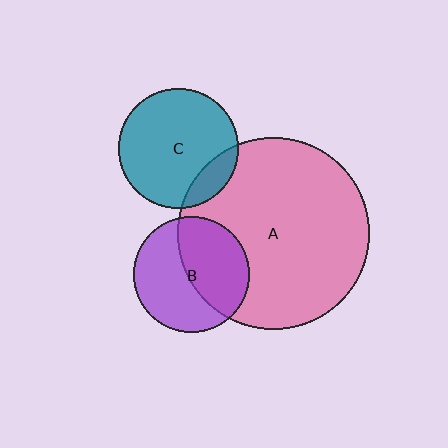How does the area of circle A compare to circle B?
Approximately 2.8 times.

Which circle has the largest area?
Circle A (pink).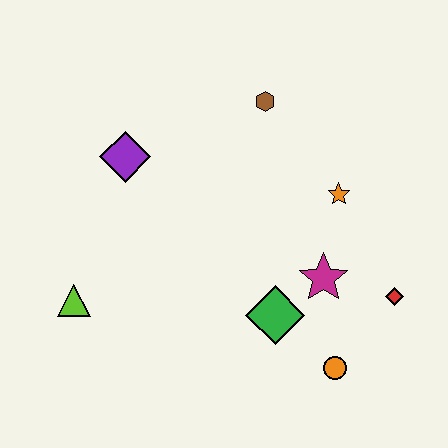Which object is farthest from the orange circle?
The purple diamond is farthest from the orange circle.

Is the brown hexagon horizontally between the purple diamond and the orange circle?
Yes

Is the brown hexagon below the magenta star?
No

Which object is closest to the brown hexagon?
The orange star is closest to the brown hexagon.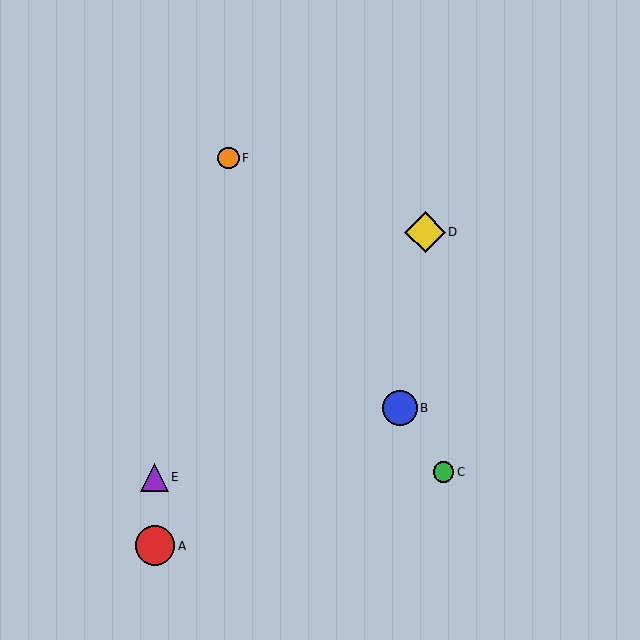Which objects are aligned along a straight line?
Objects B, C, F are aligned along a straight line.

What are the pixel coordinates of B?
Object B is at (400, 408).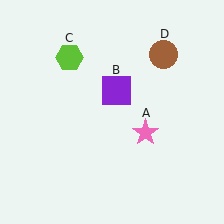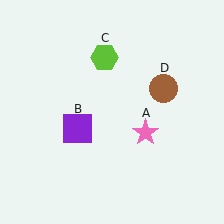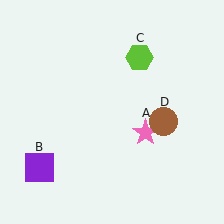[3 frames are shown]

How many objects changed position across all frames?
3 objects changed position: purple square (object B), lime hexagon (object C), brown circle (object D).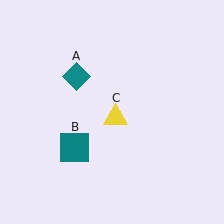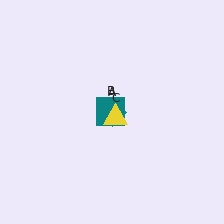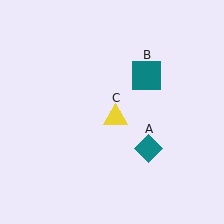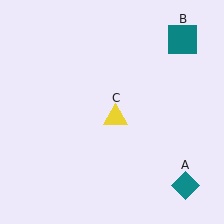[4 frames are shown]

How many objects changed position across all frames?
2 objects changed position: teal diamond (object A), teal square (object B).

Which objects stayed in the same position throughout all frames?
Yellow triangle (object C) remained stationary.